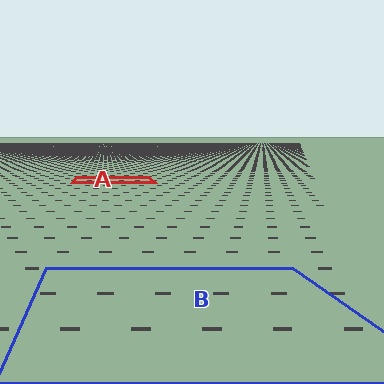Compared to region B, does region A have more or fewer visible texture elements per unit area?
Region A has more texture elements per unit area — they are packed more densely because it is farther away.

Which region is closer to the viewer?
Region B is closer. The texture elements there are larger and more spread out.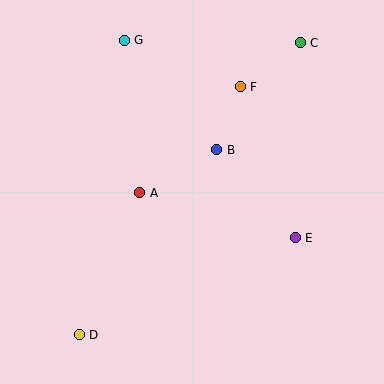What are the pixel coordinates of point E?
Point E is at (295, 238).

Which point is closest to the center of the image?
Point B at (217, 150) is closest to the center.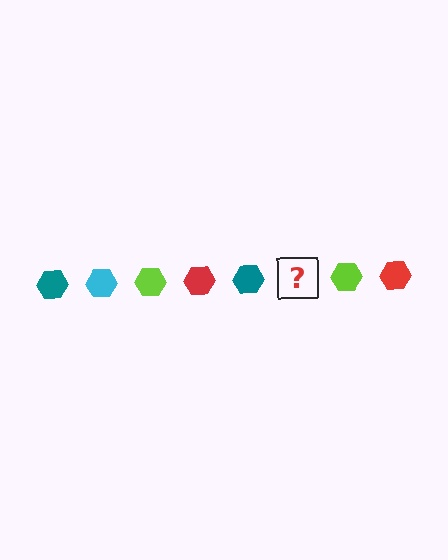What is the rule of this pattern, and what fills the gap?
The rule is that the pattern cycles through teal, cyan, lime, red hexagons. The gap should be filled with a cyan hexagon.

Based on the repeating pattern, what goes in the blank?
The blank should be a cyan hexagon.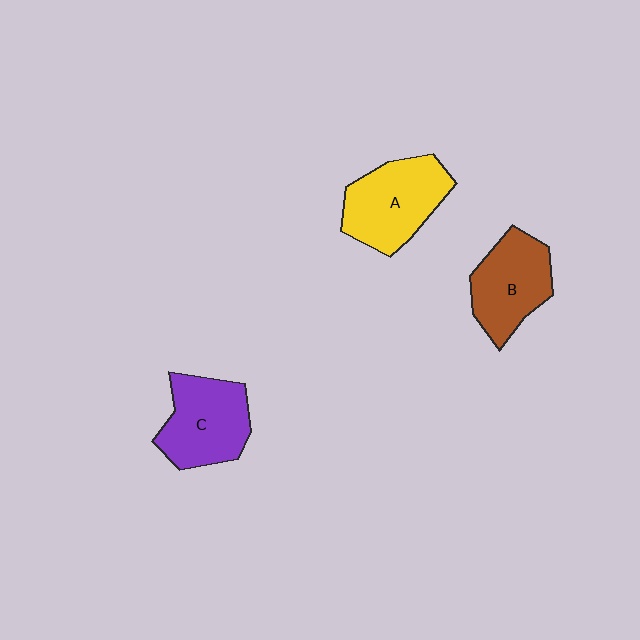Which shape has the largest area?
Shape A (yellow).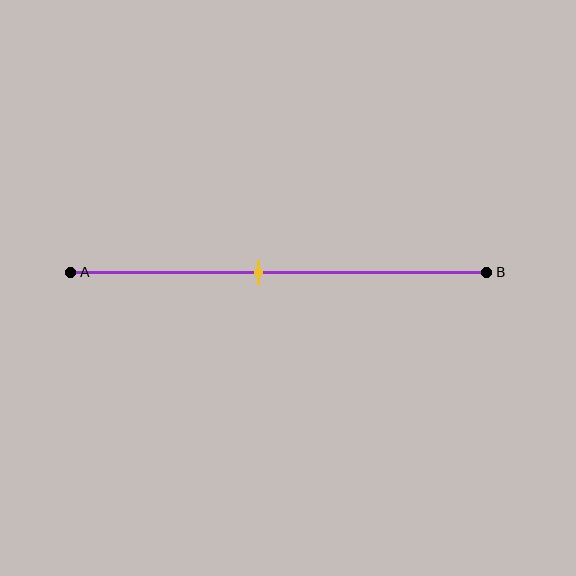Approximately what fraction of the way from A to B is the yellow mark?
The yellow mark is approximately 45% of the way from A to B.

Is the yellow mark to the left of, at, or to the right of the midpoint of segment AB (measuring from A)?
The yellow mark is to the left of the midpoint of segment AB.